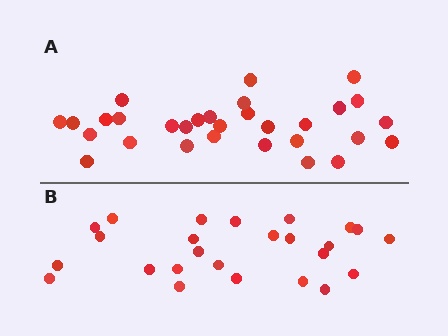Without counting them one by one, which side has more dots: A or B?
Region A (the top region) has more dots.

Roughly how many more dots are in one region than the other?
Region A has about 5 more dots than region B.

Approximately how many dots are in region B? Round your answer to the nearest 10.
About 20 dots. (The exact count is 25, which rounds to 20.)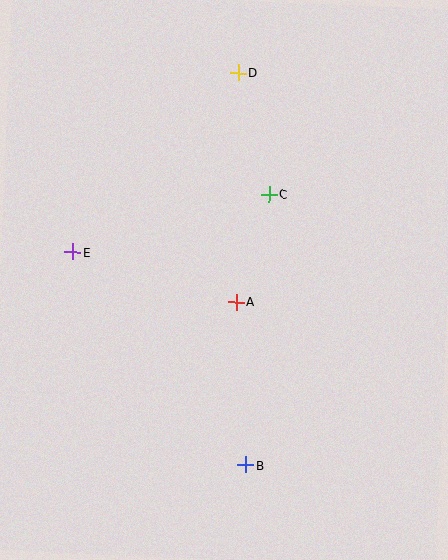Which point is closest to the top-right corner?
Point D is closest to the top-right corner.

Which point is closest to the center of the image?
Point A at (236, 302) is closest to the center.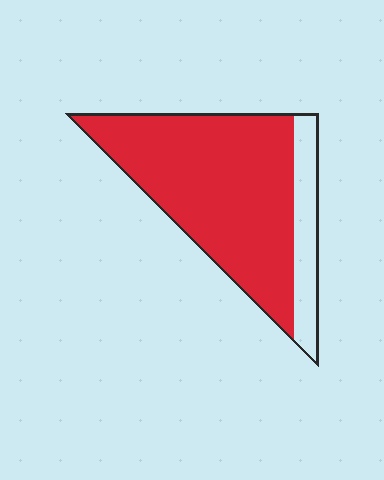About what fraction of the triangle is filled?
About four fifths (4/5).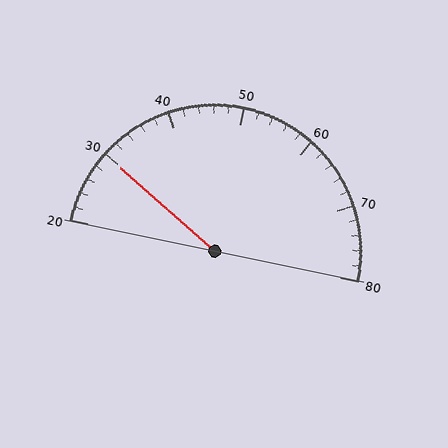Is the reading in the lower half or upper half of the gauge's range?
The reading is in the lower half of the range (20 to 80).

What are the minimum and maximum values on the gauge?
The gauge ranges from 20 to 80.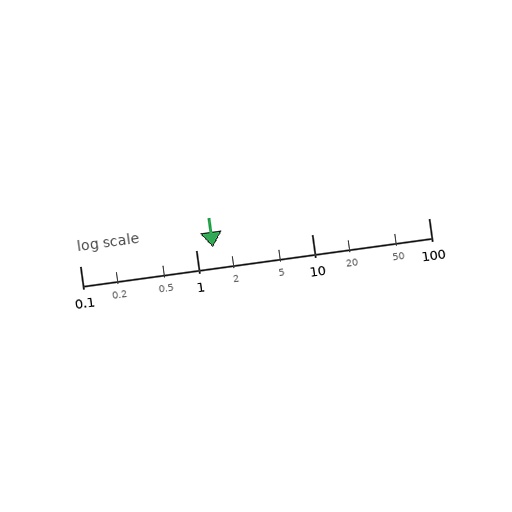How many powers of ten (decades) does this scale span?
The scale spans 3 decades, from 0.1 to 100.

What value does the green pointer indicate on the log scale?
The pointer indicates approximately 1.4.